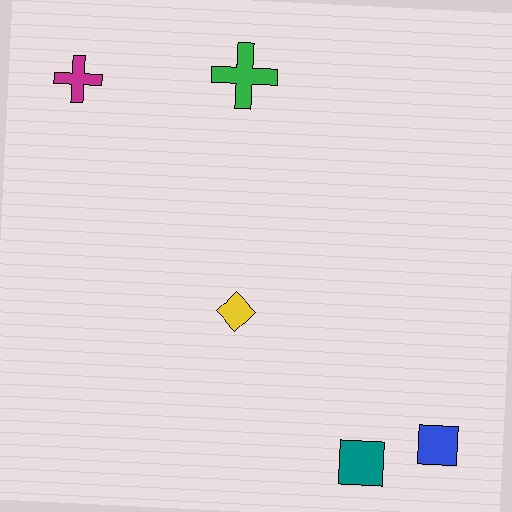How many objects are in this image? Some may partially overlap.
There are 5 objects.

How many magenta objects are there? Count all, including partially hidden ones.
There is 1 magenta object.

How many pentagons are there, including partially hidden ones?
There are no pentagons.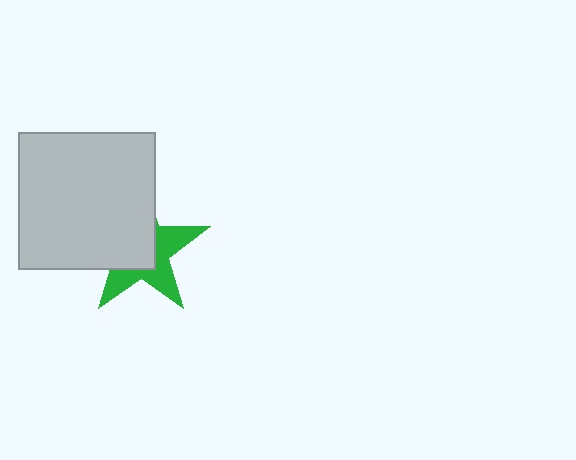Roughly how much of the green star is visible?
About half of it is visible (roughly 46%).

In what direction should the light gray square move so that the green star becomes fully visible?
The light gray square should move toward the upper-left. That is the shortest direction to clear the overlap and leave the green star fully visible.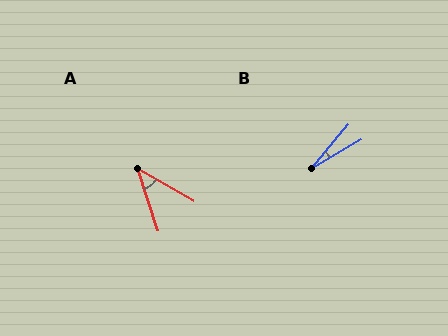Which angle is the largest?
A, at approximately 42 degrees.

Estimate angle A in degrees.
Approximately 42 degrees.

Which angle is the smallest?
B, at approximately 19 degrees.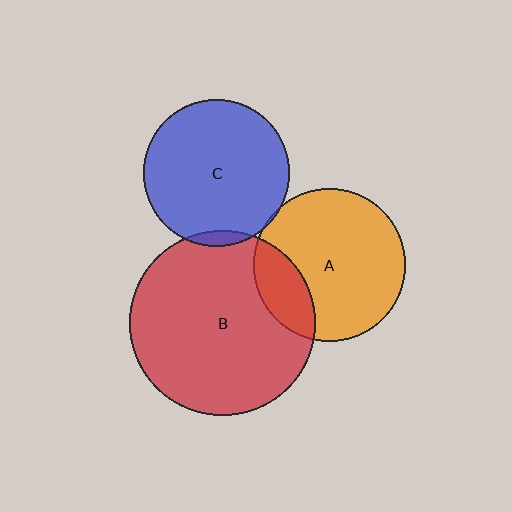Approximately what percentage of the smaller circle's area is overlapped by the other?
Approximately 5%.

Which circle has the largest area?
Circle B (red).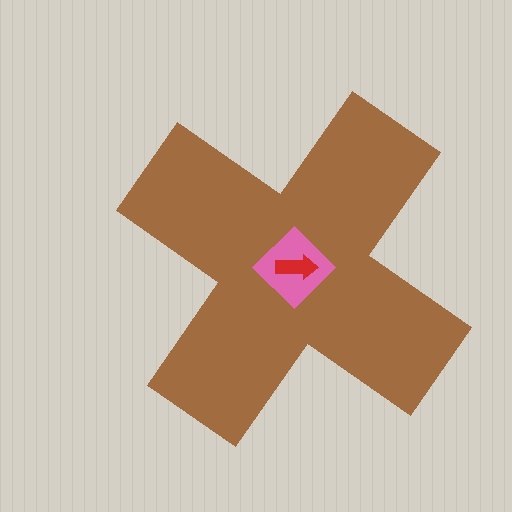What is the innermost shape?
The red arrow.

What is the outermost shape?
The brown cross.